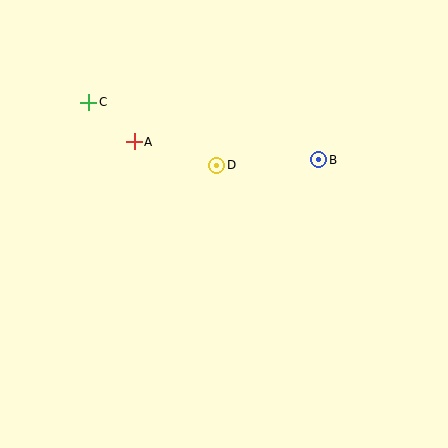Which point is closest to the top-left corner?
Point C is closest to the top-left corner.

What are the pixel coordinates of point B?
Point B is at (319, 160).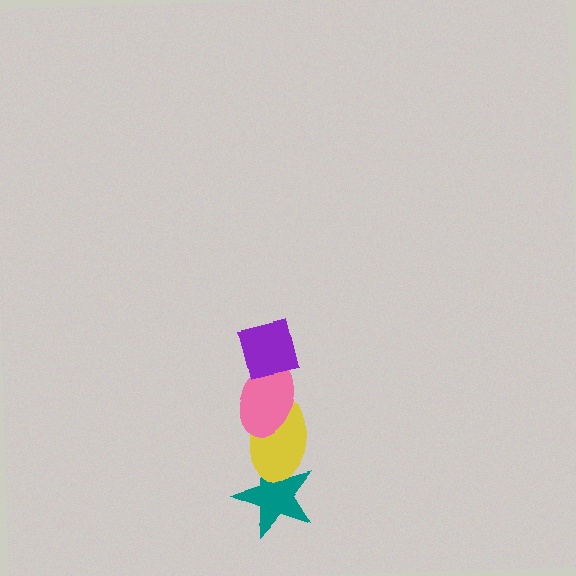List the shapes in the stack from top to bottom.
From top to bottom: the purple square, the pink ellipse, the yellow ellipse, the teal star.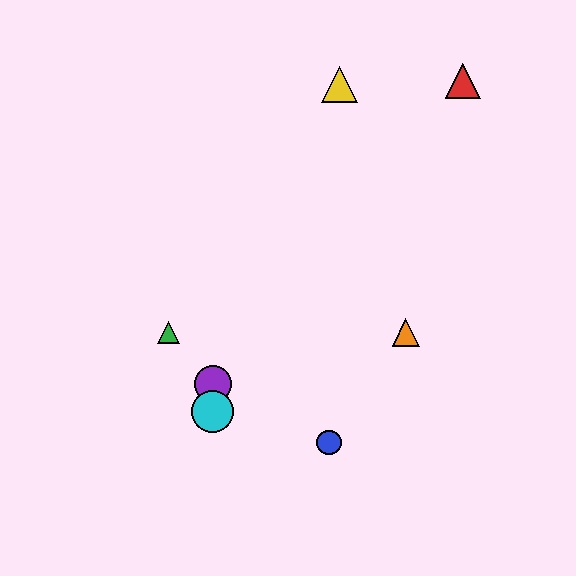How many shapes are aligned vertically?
2 shapes (the purple circle, the cyan circle) are aligned vertically.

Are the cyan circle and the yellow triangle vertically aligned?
No, the cyan circle is at x≈213 and the yellow triangle is at x≈340.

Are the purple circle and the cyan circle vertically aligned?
Yes, both are at x≈213.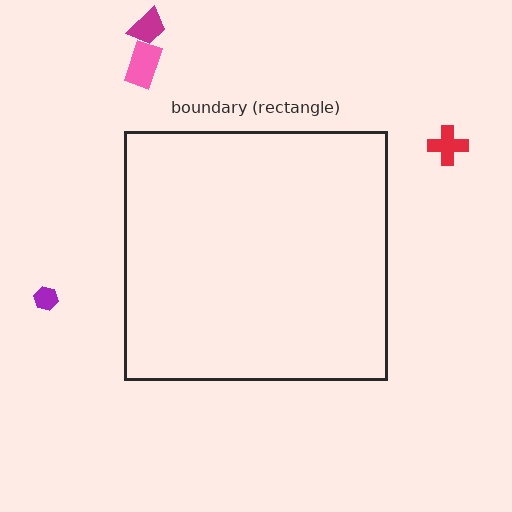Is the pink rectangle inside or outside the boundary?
Outside.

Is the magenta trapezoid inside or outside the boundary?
Outside.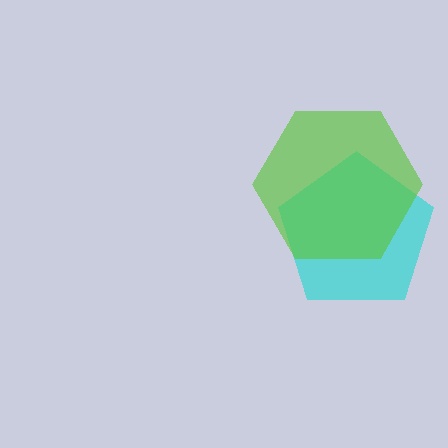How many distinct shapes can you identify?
There are 2 distinct shapes: a cyan pentagon, a lime hexagon.